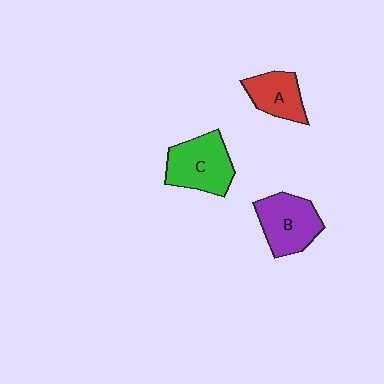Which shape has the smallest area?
Shape A (red).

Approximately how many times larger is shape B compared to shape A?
Approximately 1.3 times.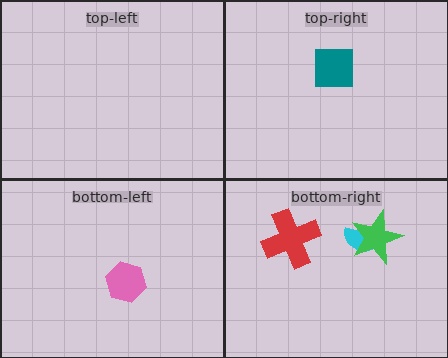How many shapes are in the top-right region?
1.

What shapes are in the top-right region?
The teal square.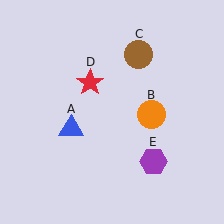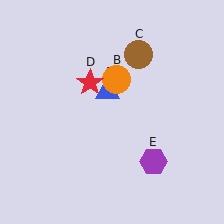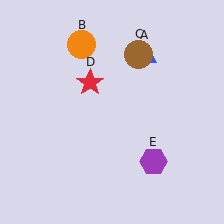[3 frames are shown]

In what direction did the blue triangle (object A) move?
The blue triangle (object A) moved up and to the right.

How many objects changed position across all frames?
2 objects changed position: blue triangle (object A), orange circle (object B).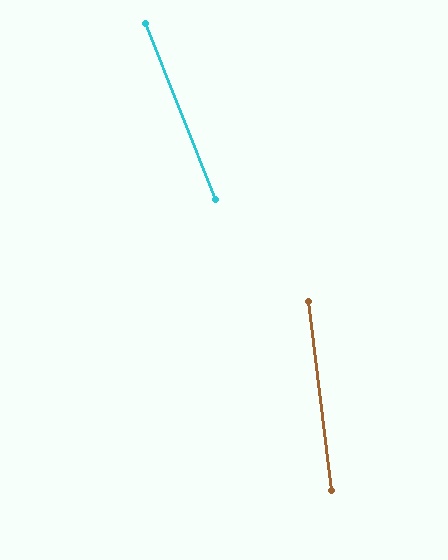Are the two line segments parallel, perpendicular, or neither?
Neither parallel nor perpendicular — they differ by about 15°.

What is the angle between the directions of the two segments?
Approximately 15 degrees.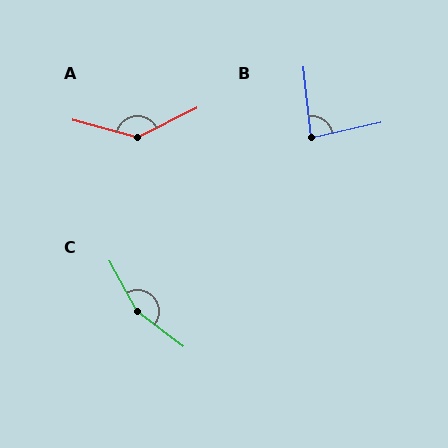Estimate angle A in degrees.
Approximately 139 degrees.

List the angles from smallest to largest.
B (83°), A (139°), C (155°).